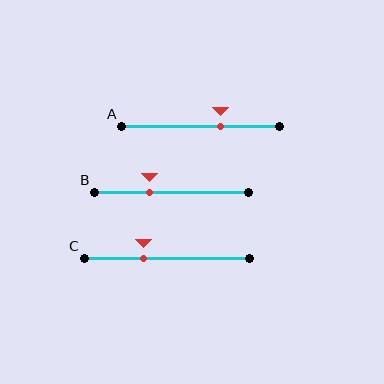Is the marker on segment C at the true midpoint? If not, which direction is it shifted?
No, the marker on segment C is shifted to the left by about 14% of the segment length.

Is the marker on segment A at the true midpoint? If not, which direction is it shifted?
No, the marker on segment A is shifted to the right by about 13% of the segment length.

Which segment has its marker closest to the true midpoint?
Segment A has its marker closest to the true midpoint.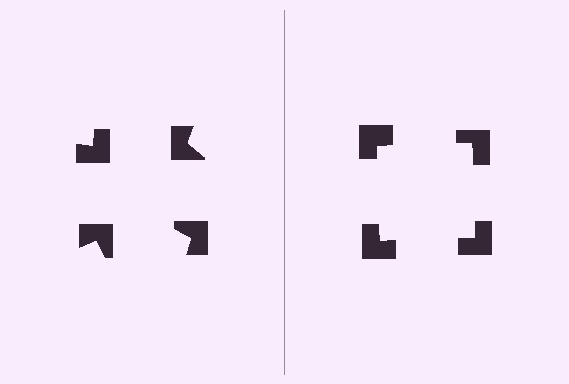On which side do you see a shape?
An illusory square appears on the right side. On the left side the wedge cuts are rotated, so no coherent shape forms.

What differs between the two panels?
The notched squares are positioned identically on both sides; only the wedge orientations differ. On the right they align to a square; on the left they are misaligned.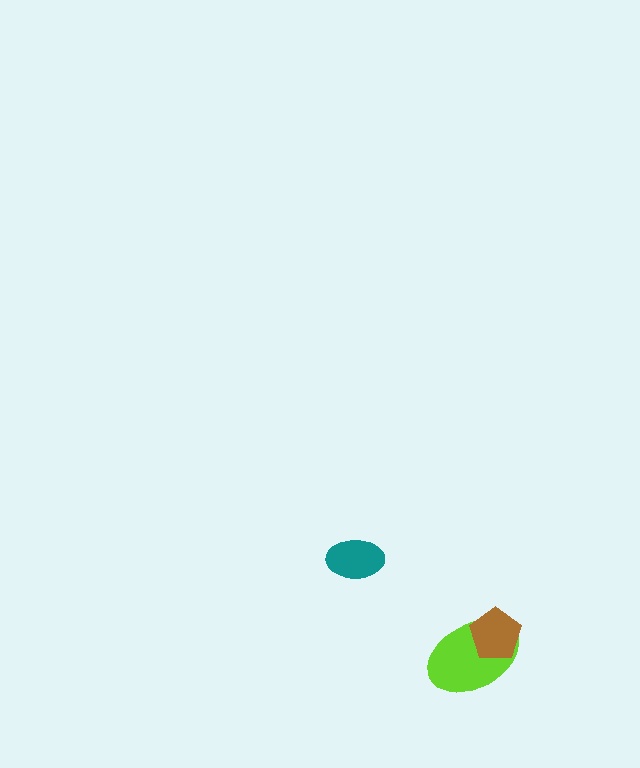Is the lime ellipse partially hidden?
Yes, it is partially covered by another shape.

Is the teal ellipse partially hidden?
No, no other shape covers it.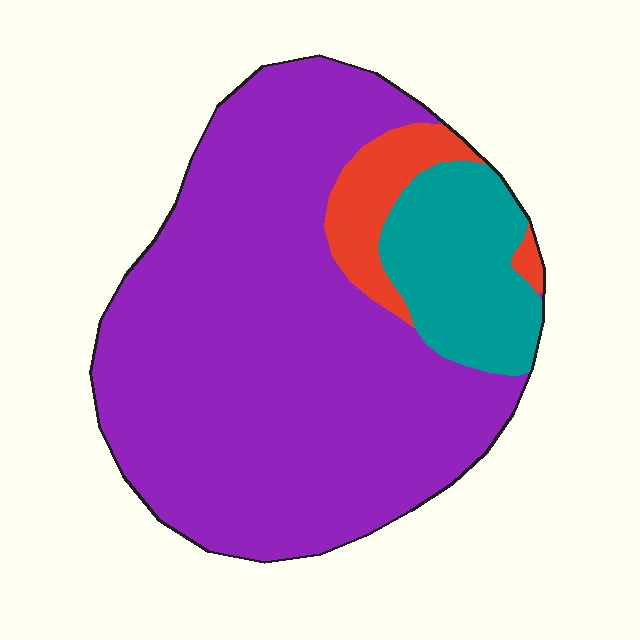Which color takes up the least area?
Red, at roughly 10%.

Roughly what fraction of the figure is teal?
Teal takes up about one sixth (1/6) of the figure.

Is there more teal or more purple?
Purple.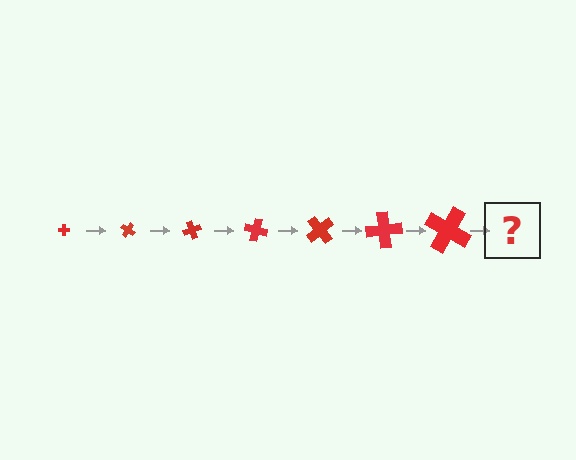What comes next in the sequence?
The next element should be a cross, larger than the previous one and rotated 245 degrees from the start.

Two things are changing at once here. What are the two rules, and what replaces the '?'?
The two rules are that the cross grows larger each step and it rotates 35 degrees each step. The '?' should be a cross, larger than the previous one and rotated 245 degrees from the start.